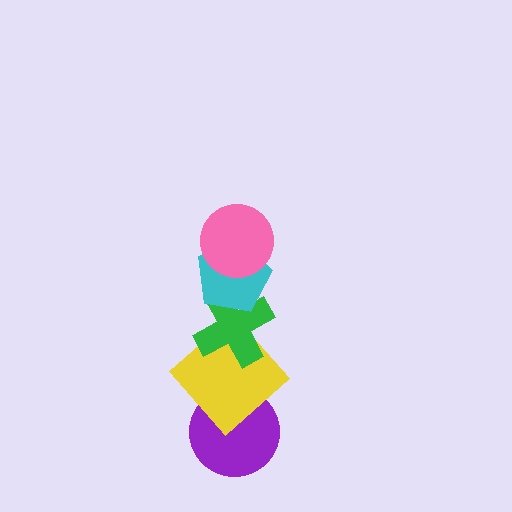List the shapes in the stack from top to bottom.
From top to bottom: the pink circle, the cyan pentagon, the green cross, the yellow diamond, the purple circle.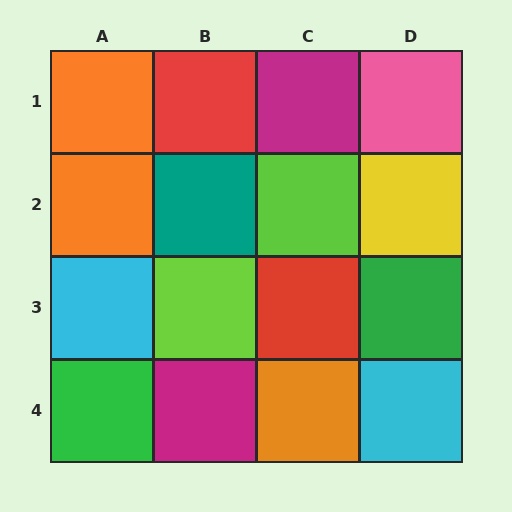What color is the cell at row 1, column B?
Red.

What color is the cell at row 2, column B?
Teal.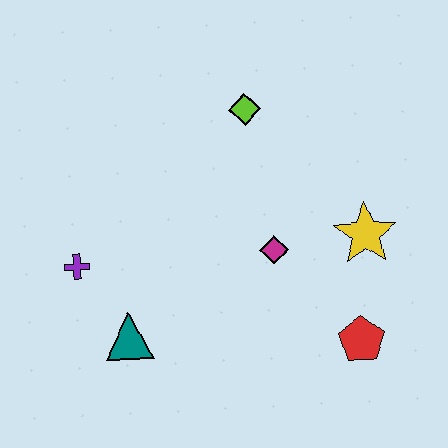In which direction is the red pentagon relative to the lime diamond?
The red pentagon is below the lime diamond.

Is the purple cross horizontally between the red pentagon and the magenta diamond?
No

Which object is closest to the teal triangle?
The purple cross is closest to the teal triangle.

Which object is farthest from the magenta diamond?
The purple cross is farthest from the magenta diamond.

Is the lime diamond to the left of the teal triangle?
No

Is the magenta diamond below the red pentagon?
No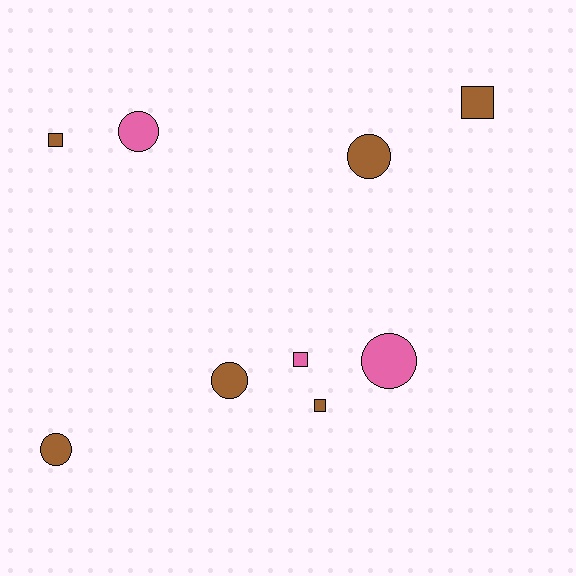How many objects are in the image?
There are 9 objects.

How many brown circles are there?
There are 3 brown circles.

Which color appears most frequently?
Brown, with 6 objects.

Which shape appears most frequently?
Circle, with 5 objects.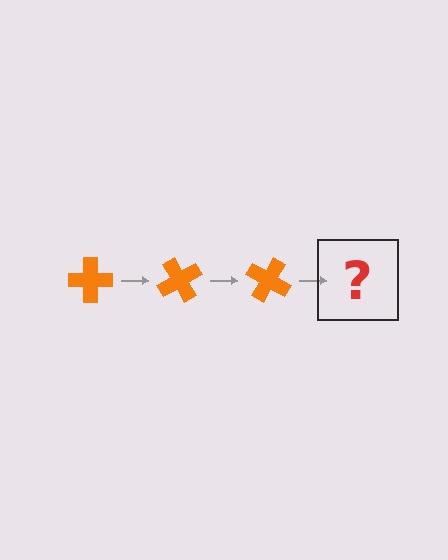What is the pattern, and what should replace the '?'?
The pattern is that the cross rotates 60 degrees each step. The '?' should be an orange cross rotated 180 degrees.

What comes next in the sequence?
The next element should be an orange cross rotated 180 degrees.